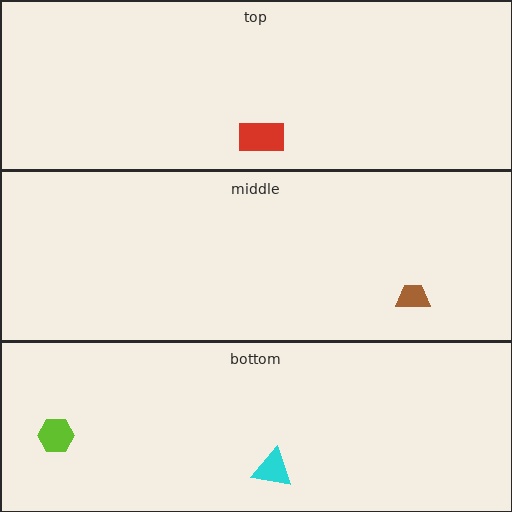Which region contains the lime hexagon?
The bottom region.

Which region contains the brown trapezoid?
The middle region.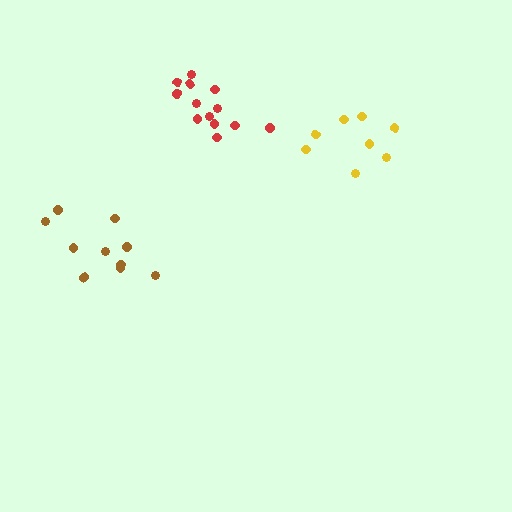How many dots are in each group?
Group 1: 8 dots, Group 2: 13 dots, Group 3: 10 dots (31 total).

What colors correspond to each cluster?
The clusters are colored: yellow, red, brown.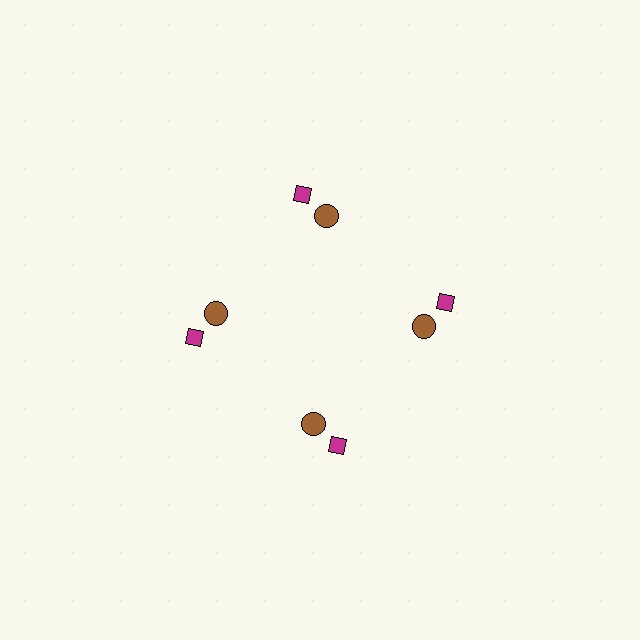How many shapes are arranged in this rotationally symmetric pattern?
There are 8 shapes, arranged in 4 groups of 2.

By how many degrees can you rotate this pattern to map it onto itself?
The pattern maps onto itself every 90 degrees of rotation.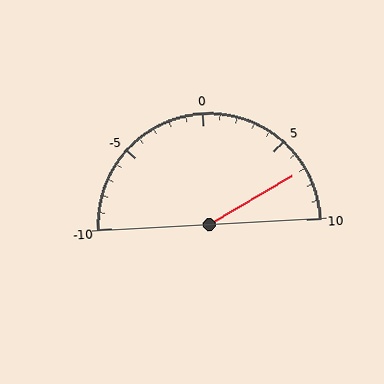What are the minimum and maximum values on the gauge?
The gauge ranges from -10 to 10.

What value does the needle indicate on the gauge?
The needle indicates approximately 7.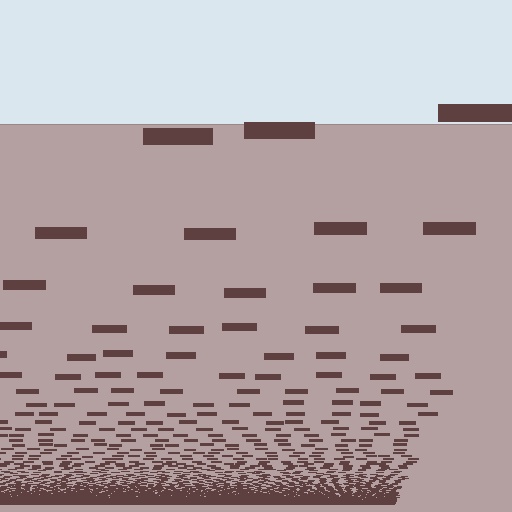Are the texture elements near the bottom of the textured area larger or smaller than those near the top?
Smaller. The gradient is inverted — elements near the bottom are smaller and denser.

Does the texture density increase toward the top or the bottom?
Density increases toward the bottom.